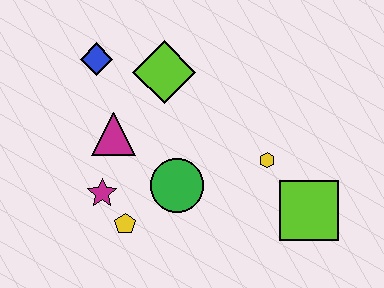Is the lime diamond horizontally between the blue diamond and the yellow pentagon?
No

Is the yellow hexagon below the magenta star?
No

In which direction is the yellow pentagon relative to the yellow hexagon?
The yellow pentagon is to the left of the yellow hexagon.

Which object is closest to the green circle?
The yellow pentagon is closest to the green circle.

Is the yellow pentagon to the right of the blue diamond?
Yes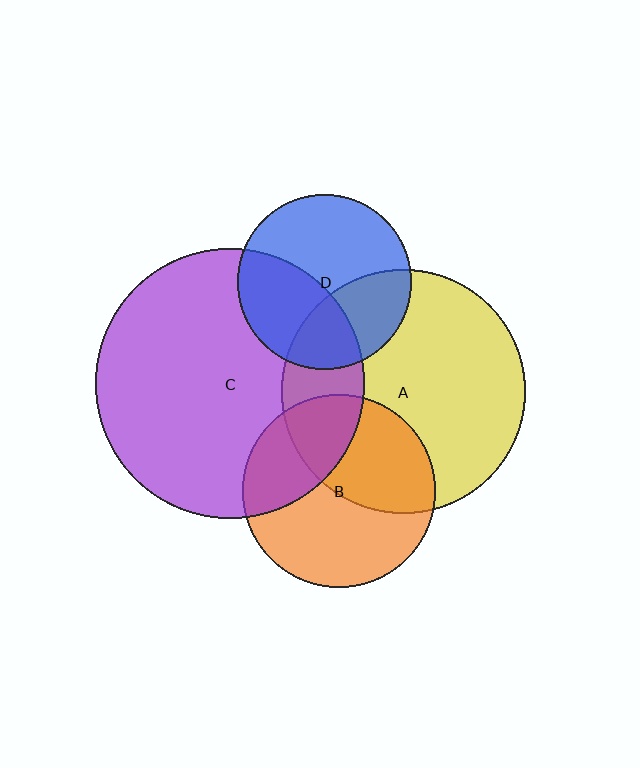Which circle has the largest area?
Circle C (purple).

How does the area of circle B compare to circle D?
Approximately 1.2 times.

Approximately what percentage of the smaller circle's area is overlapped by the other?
Approximately 30%.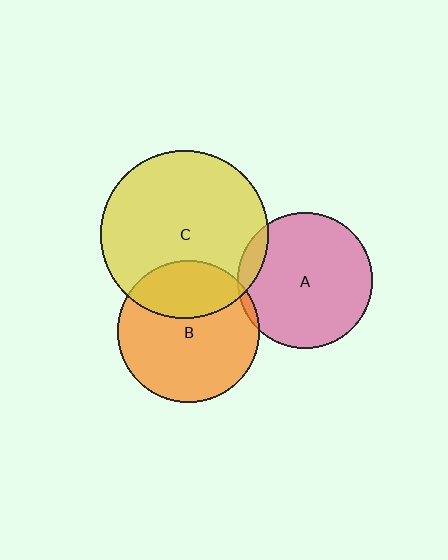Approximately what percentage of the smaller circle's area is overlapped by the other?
Approximately 10%.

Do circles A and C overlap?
Yes.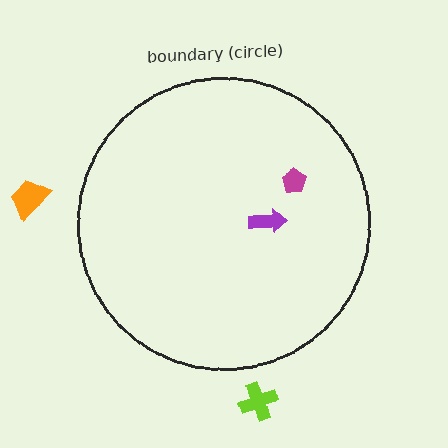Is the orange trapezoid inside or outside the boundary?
Outside.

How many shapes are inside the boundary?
2 inside, 2 outside.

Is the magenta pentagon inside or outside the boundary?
Inside.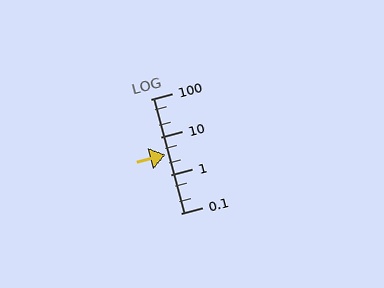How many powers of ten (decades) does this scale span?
The scale spans 3 decades, from 0.1 to 100.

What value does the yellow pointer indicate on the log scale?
The pointer indicates approximately 3.5.